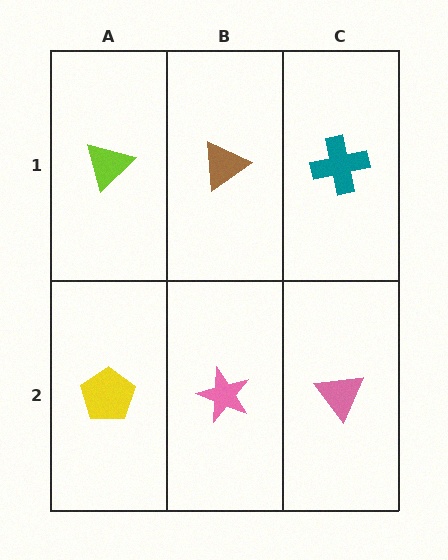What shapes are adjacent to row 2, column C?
A teal cross (row 1, column C), a pink star (row 2, column B).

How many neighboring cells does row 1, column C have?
2.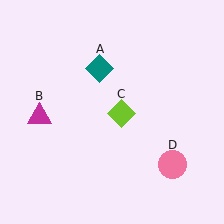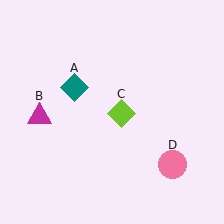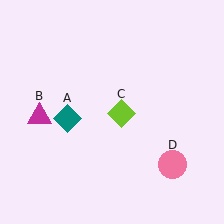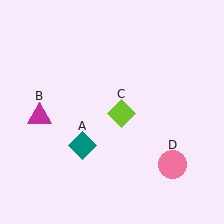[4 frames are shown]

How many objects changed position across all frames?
1 object changed position: teal diamond (object A).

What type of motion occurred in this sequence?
The teal diamond (object A) rotated counterclockwise around the center of the scene.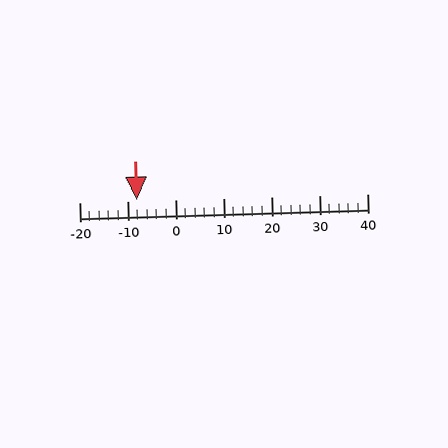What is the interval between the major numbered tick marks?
The major tick marks are spaced 10 units apart.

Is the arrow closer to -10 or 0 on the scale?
The arrow is closer to -10.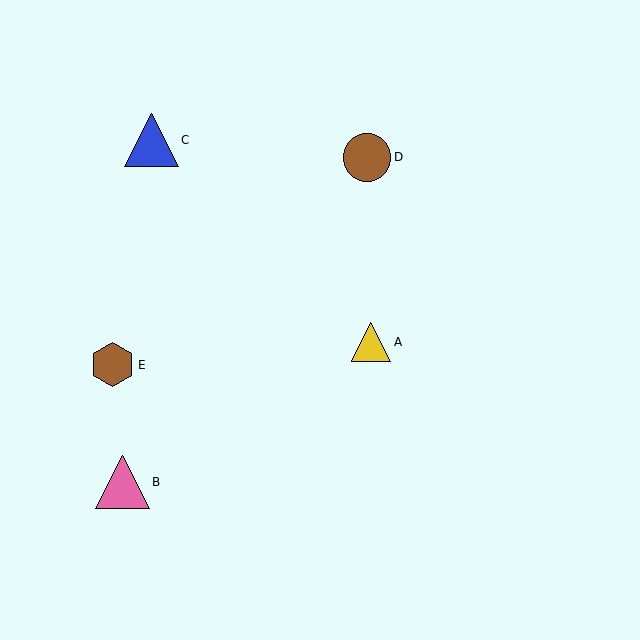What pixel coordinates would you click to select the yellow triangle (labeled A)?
Click at (371, 342) to select the yellow triangle A.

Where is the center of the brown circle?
The center of the brown circle is at (367, 157).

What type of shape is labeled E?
Shape E is a brown hexagon.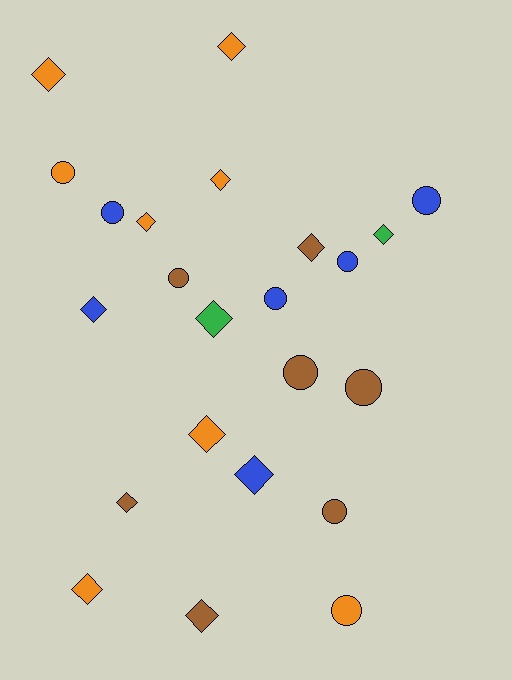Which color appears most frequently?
Orange, with 8 objects.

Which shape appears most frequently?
Diamond, with 13 objects.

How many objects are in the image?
There are 23 objects.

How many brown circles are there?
There are 4 brown circles.